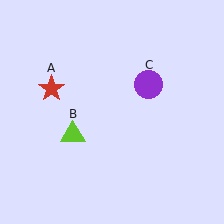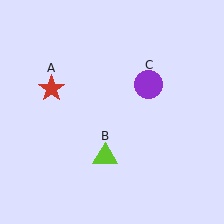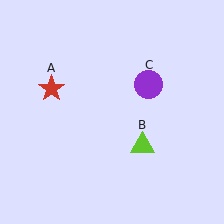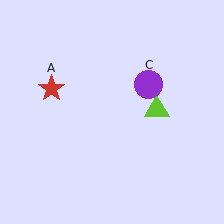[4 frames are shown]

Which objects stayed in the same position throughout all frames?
Red star (object A) and purple circle (object C) remained stationary.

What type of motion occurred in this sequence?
The lime triangle (object B) rotated counterclockwise around the center of the scene.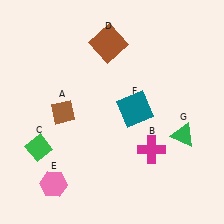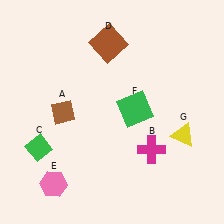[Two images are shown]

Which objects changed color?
F changed from teal to green. G changed from green to yellow.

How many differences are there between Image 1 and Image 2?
There are 2 differences between the two images.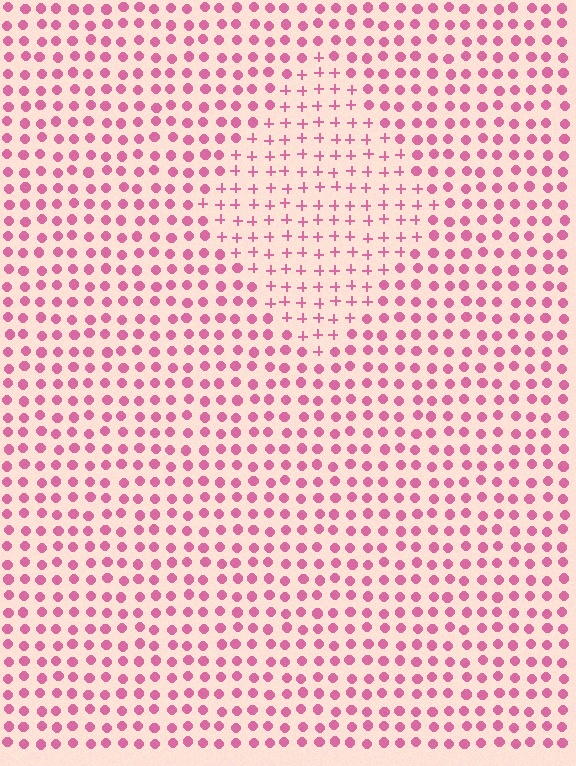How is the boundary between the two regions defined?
The boundary is defined by a change in element shape: plus signs inside vs. circles outside. All elements share the same color and spacing.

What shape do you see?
I see a diamond.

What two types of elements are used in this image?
The image uses plus signs inside the diamond region and circles outside it.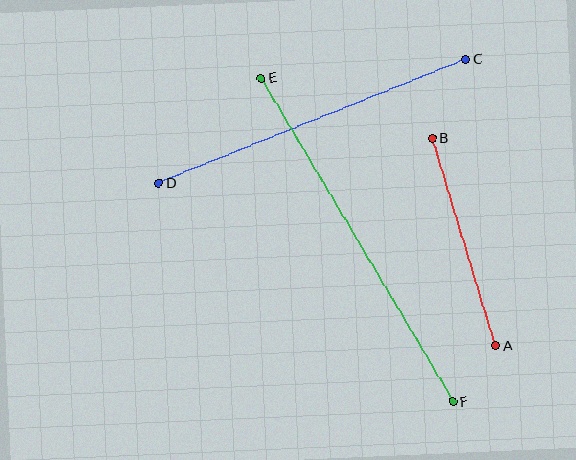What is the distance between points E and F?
The distance is approximately 376 pixels.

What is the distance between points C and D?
The distance is approximately 331 pixels.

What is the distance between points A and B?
The distance is approximately 217 pixels.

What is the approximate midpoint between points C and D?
The midpoint is at approximately (312, 121) pixels.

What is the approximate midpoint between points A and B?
The midpoint is at approximately (464, 242) pixels.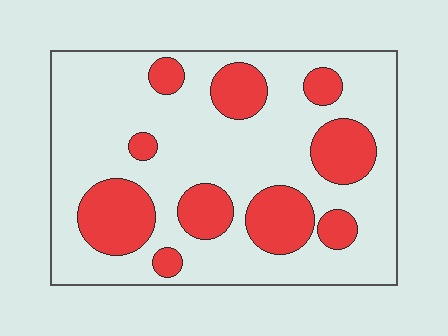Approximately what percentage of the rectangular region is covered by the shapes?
Approximately 25%.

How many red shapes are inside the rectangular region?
10.